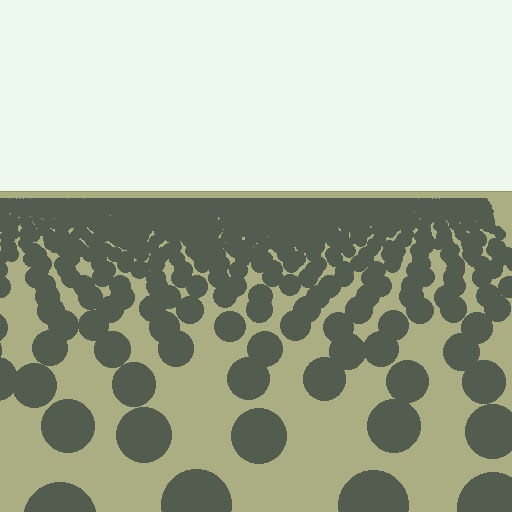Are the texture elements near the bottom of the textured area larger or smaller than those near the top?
Larger. Near the bottom, elements are closer to the viewer and appear at a bigger on-screen size.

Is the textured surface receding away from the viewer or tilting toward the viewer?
The surface is receding away from the viewer. Texture elements get smaller and denser toward the top.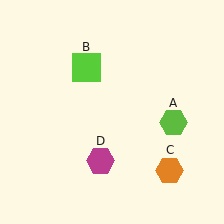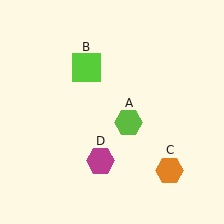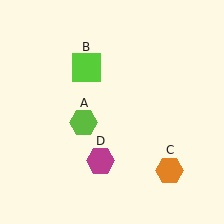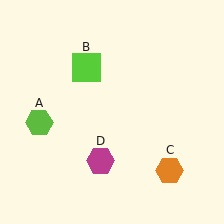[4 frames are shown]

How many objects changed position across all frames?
1 object changed position: lime hexagon (object A).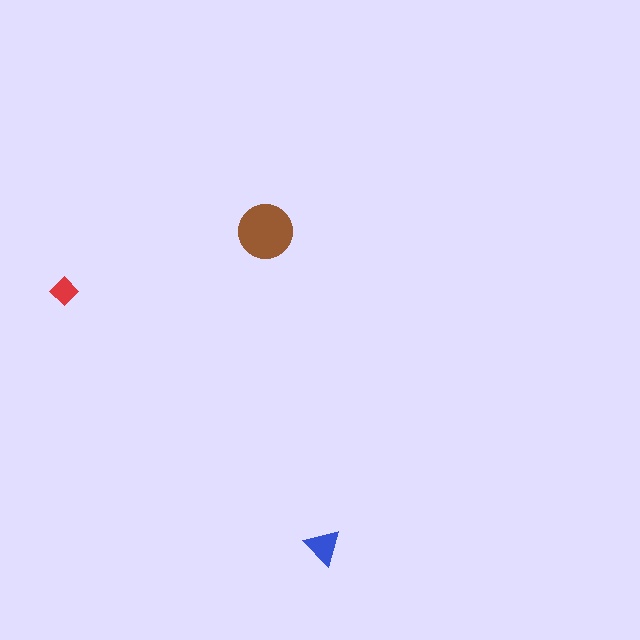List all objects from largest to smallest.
The brown circle, the blue triangle, the red diamond.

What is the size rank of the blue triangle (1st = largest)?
2nd.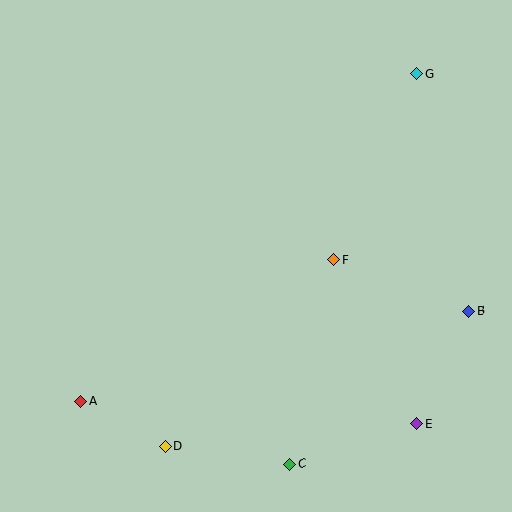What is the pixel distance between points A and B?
The distance between A and B is 398 pixels.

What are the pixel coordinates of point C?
Point C is at (290, 464).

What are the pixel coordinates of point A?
Point A is at (81, 401).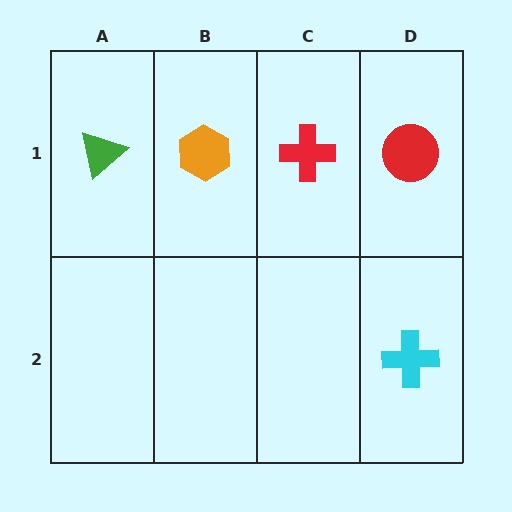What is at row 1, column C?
A red cross.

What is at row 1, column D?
A red circle.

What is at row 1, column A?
A green triangle.